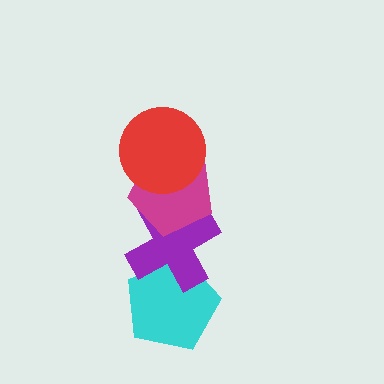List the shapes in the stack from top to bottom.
From top to bottom: the red circle, the magenta pentagon, the purple cross, the cyan pentagon.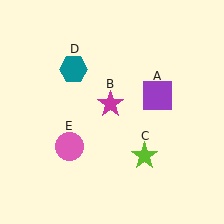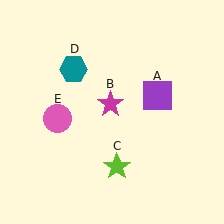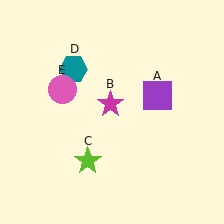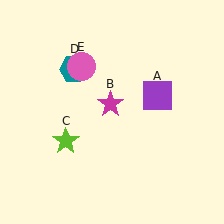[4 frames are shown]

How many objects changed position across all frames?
2 objects changed position: lime star (object C), pink circle (object E).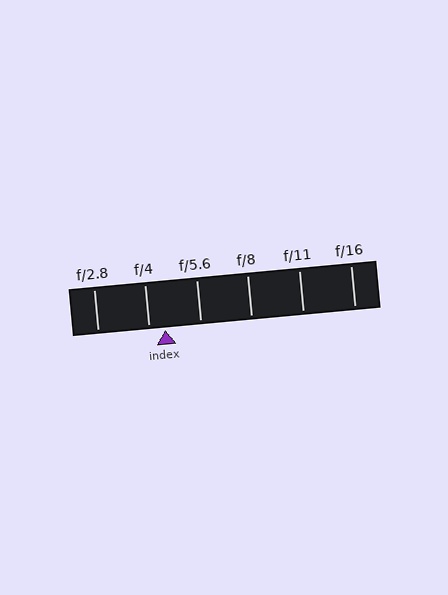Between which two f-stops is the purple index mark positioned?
The index mark is between f/4 and f/5.6.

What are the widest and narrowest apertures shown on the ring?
The widest aperture shown is f/2.8 and the narrowest is f/16.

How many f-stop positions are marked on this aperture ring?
There are 6 f-stop positions marked.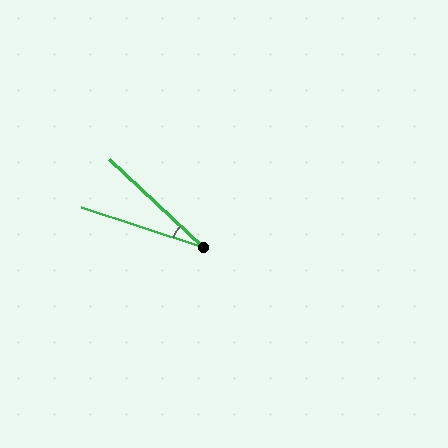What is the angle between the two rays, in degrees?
Approximately 25 degrees.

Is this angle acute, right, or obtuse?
It is acute.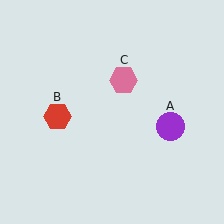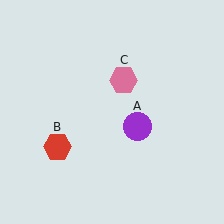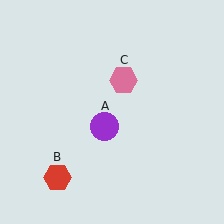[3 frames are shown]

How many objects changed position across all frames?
2 objects changed position: purple circle (object A), red hexagon (object B).